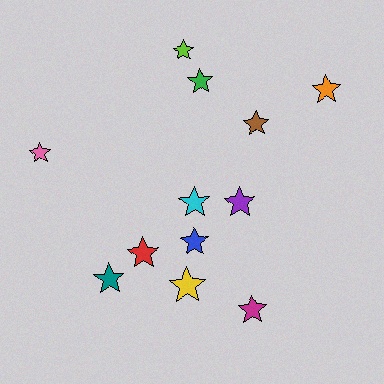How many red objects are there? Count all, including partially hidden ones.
There is 1 red object.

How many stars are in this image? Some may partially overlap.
There are 12 stars.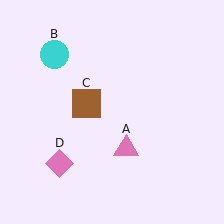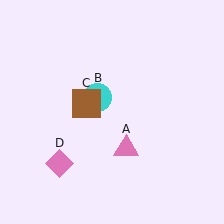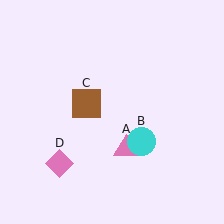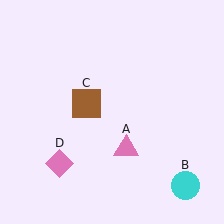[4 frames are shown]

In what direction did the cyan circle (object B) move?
The cyan circle (object B) moved down and to the right.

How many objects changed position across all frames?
1 object changed position: cyan circle (object B).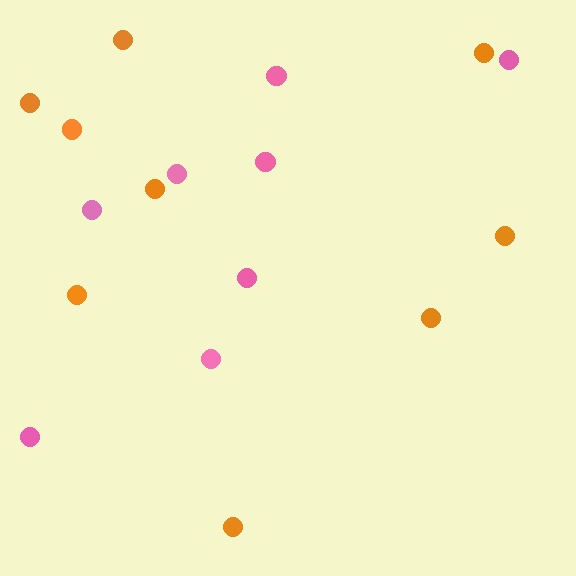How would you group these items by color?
There are 2 groups: one group of pink circles (8) and one group of orange circles (9).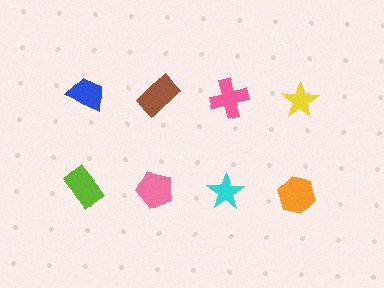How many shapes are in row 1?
4 shapes.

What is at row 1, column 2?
A brown rectangle.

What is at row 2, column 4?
An orange hexagon.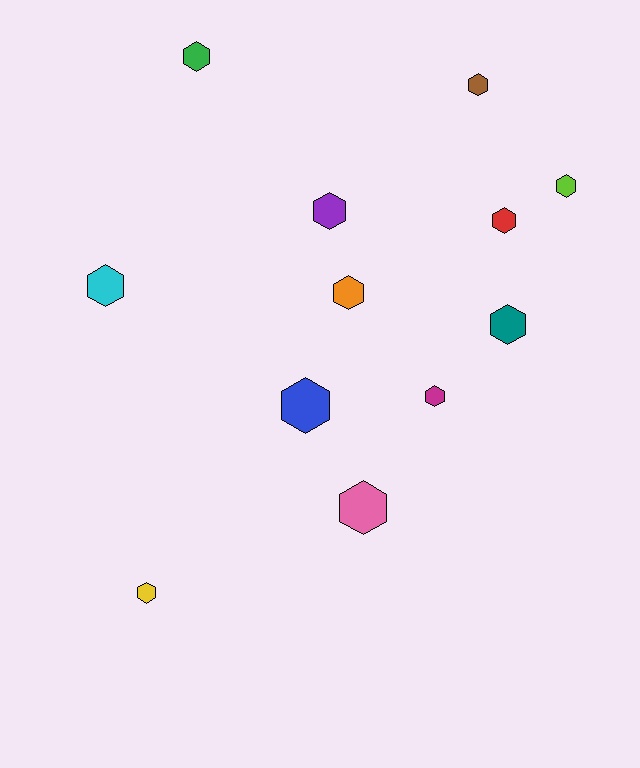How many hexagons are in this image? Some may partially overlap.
There are 12 hexagons.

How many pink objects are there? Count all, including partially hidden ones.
There is 1 pink object.